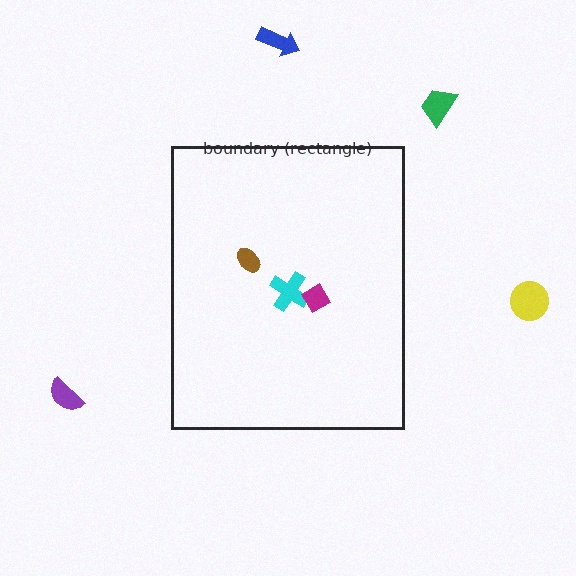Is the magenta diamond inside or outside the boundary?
Inside.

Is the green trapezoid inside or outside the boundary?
Outside.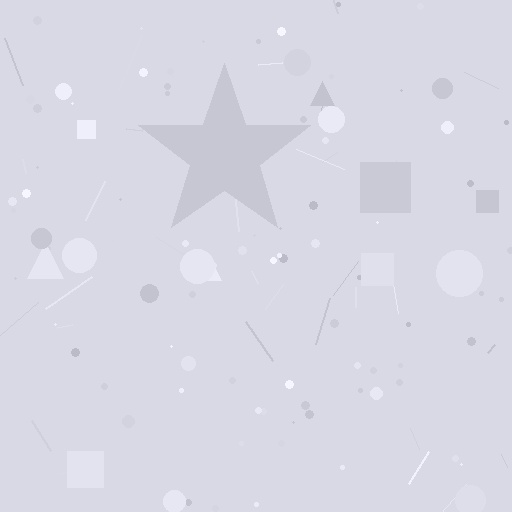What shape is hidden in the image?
A star is hidden in the image.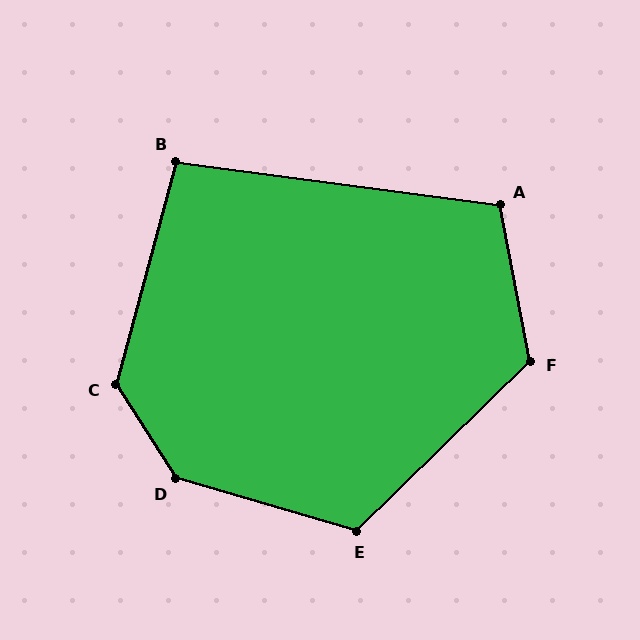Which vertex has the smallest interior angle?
B, at approximately 98 degrees.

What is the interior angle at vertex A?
Approximately 108 degrees (obtuse).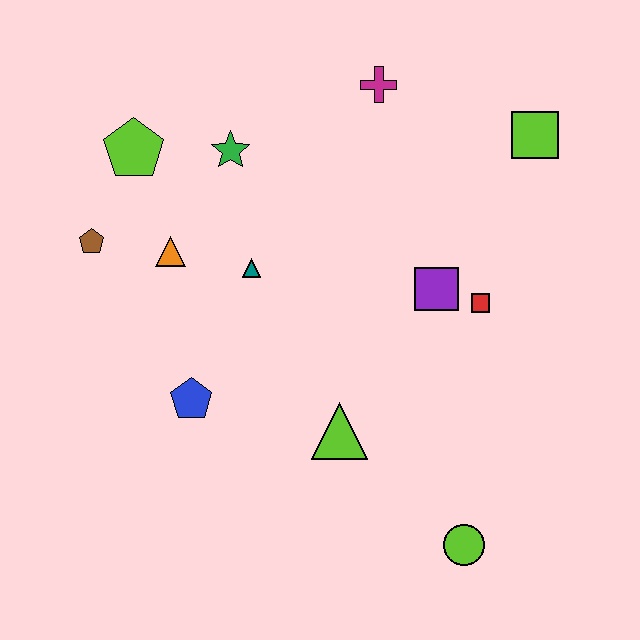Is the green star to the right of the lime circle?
No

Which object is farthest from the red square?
The brown pentagon is farthest from the red square.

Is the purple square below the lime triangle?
No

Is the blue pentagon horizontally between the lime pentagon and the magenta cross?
Yes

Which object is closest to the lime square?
The magenta cross is closest to the lime square.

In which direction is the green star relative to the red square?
The green star is to the left of the red square.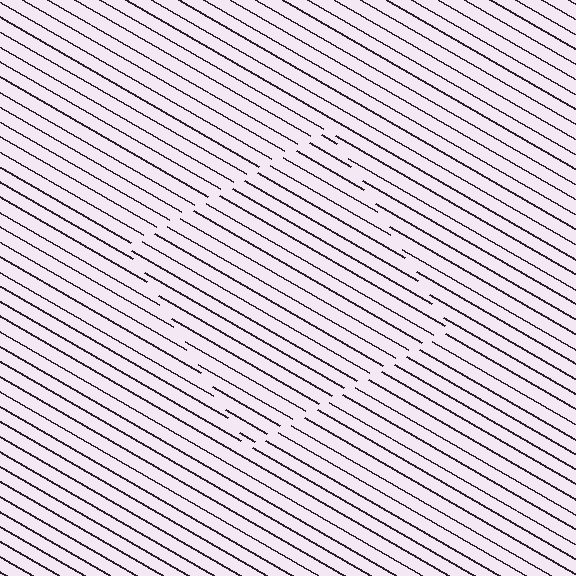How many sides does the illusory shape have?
4 sides — the line-ends trace a square.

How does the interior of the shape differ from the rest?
The interior of the shape contains the same grating, shifted by half a period — the contour is defined by the phase discontinuity where line-ends from the inner and outer gratings abut.